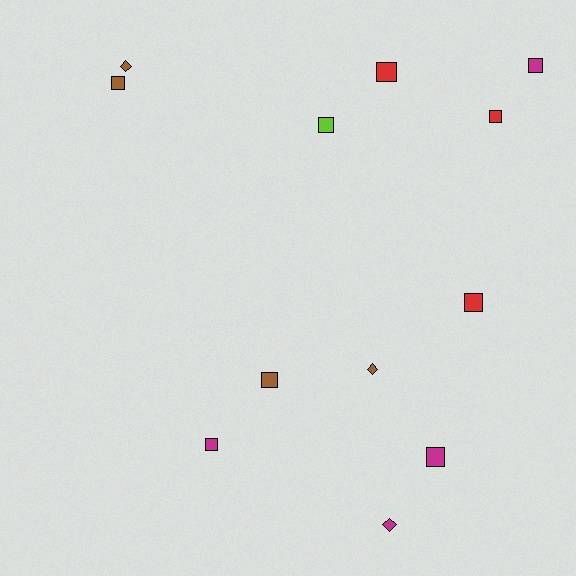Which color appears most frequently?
Magenta, with 4 objects.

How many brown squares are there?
There are 2 brown squares.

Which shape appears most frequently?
Square, with 9 objects.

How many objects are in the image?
There are 12 objects.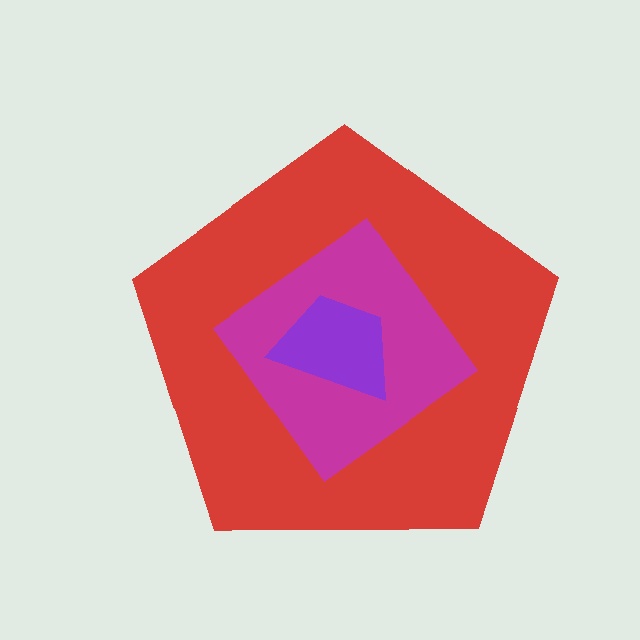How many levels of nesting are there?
3.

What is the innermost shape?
The purple trapezoid.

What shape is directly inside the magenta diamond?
The purple trapezoid.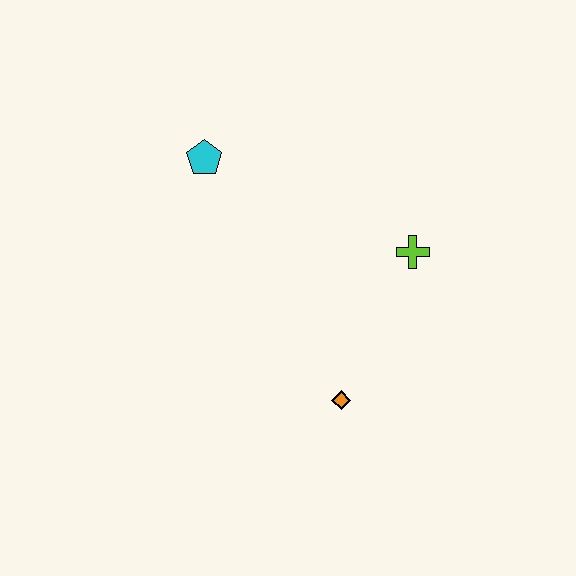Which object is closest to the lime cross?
The orange diamond is closest to the lime cross.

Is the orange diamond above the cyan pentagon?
No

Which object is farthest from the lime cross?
The cyan pentagon is farthest from the lime cross.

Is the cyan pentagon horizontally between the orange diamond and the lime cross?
No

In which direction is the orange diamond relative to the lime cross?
The orange diamond is below the lime cross.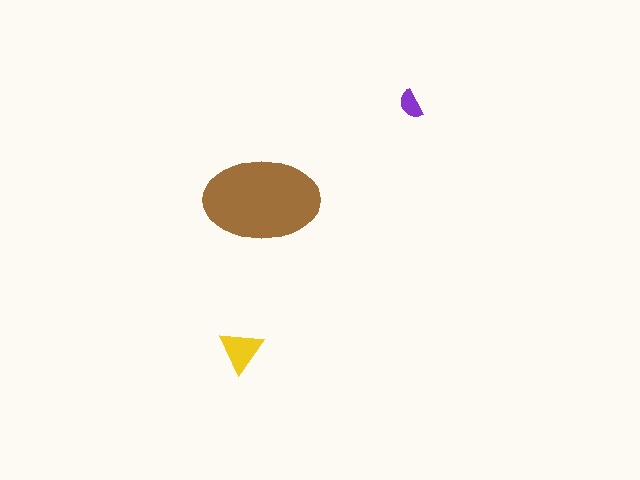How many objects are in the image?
There are 3 objects in the image.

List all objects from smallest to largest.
The purple semicircle, the yellow triangle, the brown ellipse.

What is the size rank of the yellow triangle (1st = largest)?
2nd.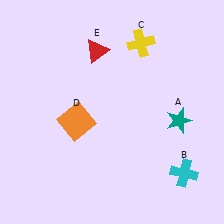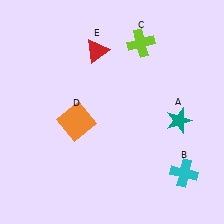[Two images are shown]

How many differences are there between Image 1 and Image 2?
There is 1 difference between the two images.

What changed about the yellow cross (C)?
In Image 1, C is yellow. In Image 2, it changed to lime.